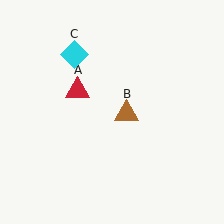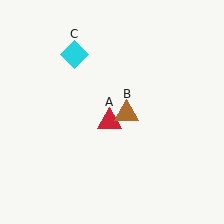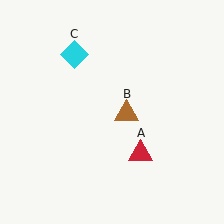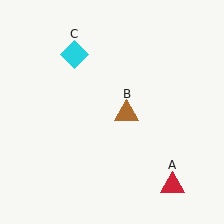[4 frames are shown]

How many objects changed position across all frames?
1 object changed position: red triangle (object A).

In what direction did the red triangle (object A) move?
The red triangle (object A) moved down and to the right.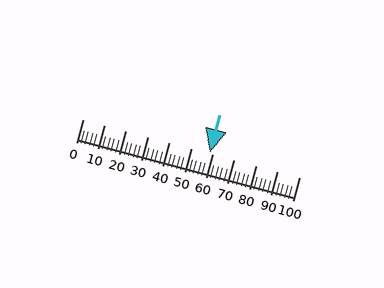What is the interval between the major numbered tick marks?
The major tick marks are spaced 10 units apart.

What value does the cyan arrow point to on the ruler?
The cyan arrow points to approximately 59.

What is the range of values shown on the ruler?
The ruler shows values from 0 to 100.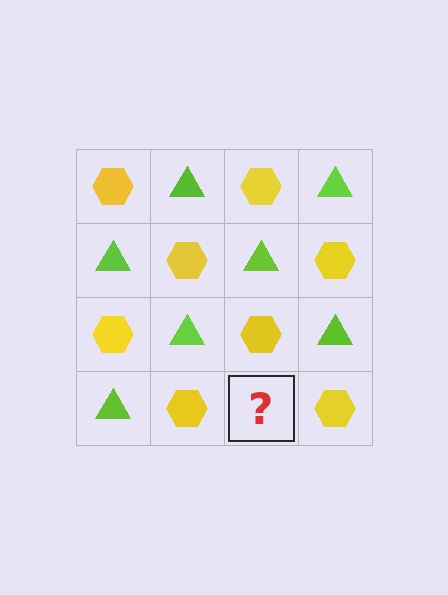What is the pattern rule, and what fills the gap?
The rule is that it alternates yellow hexagon and lime triangle in a checkerboard pattern. The gap should be filled with a lime triangle.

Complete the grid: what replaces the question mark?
The question mark should be replaced with a lime triangle.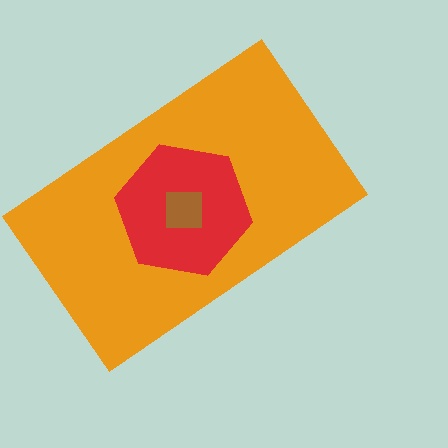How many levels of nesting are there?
3.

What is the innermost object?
The brown square.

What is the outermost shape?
The orange rectangle.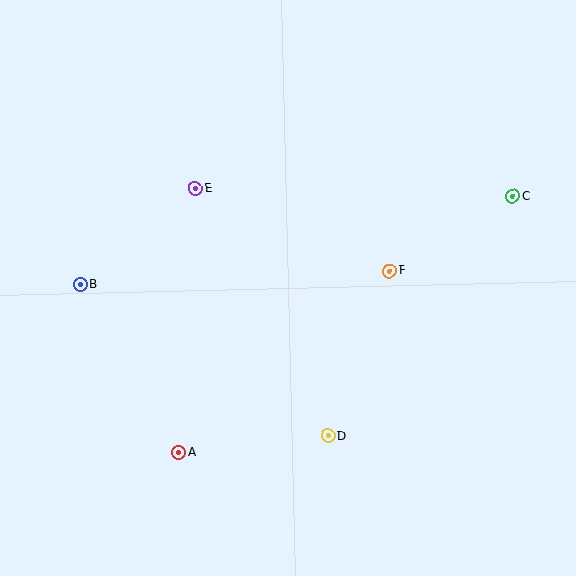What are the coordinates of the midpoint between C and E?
The midpoint between C and E is at (354, 192).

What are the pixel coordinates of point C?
Point C is at (513, 197).